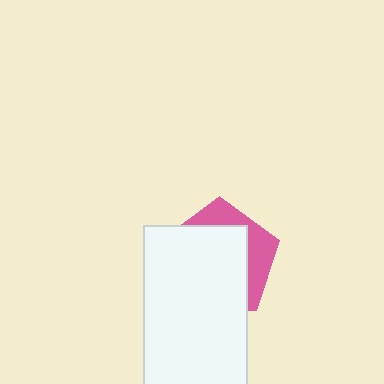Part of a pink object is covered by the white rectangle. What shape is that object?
It is a pentagon.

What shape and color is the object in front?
The object in front is a white rectangle.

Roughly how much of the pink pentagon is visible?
A small part of it is visible (roughly 31%).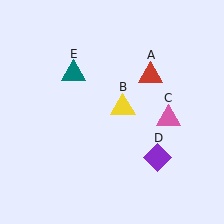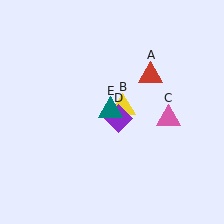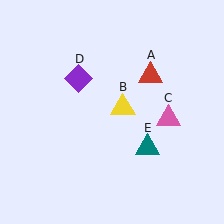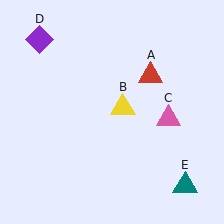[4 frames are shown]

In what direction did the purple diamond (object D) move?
The purple diamond (object D) moved up and to the left.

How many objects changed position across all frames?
2 objects changed position: purple diamond (object D), teal triangle (object E).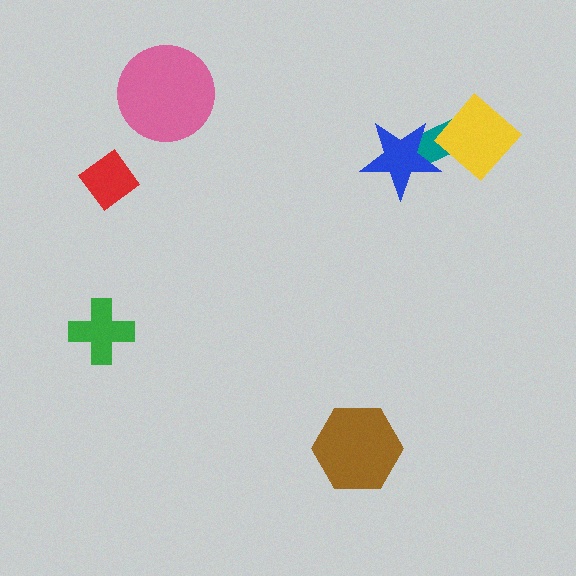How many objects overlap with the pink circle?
0 objects overlap with the pink circle.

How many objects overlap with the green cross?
0 objects overlap with the green cross.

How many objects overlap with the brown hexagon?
0 objects overlap with the brown hexagon.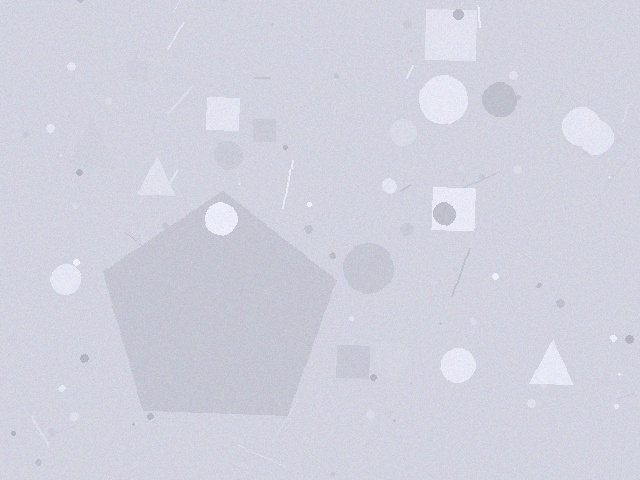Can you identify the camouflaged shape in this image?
The camouflaged shape is a pentagon.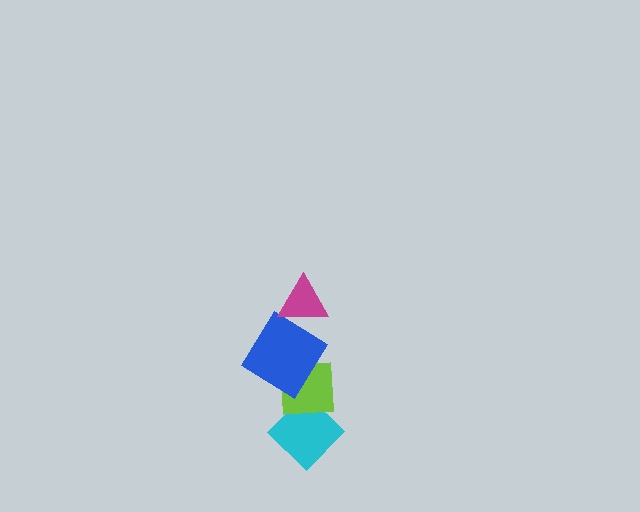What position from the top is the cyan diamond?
The cyan diamond is 4th from the top.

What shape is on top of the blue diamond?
The magenta triangle is on top of the blue diamond.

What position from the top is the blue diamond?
The blue diamond is 2nd from the top.